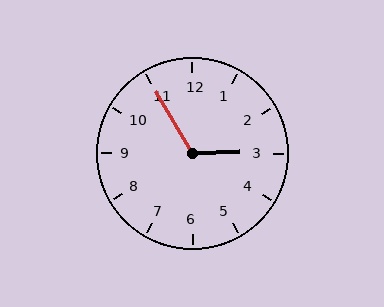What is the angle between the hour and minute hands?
Approximately 118 degrees.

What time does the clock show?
2:55.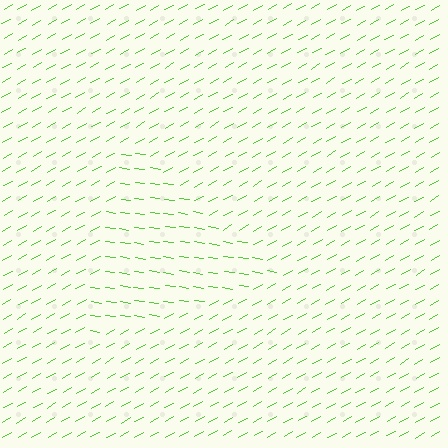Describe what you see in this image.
The image is filled with small lime line segments. A triangle region in the image has lines oriented differently from the surrounding lines, creating a visible texture boundary.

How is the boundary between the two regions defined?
The boundary is defined purely by a change in line orientation (approximately 38 degrees difference). All lines are the same color and thickness.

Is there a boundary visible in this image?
Yes, there is a texture boundary formed by a change in line orientation.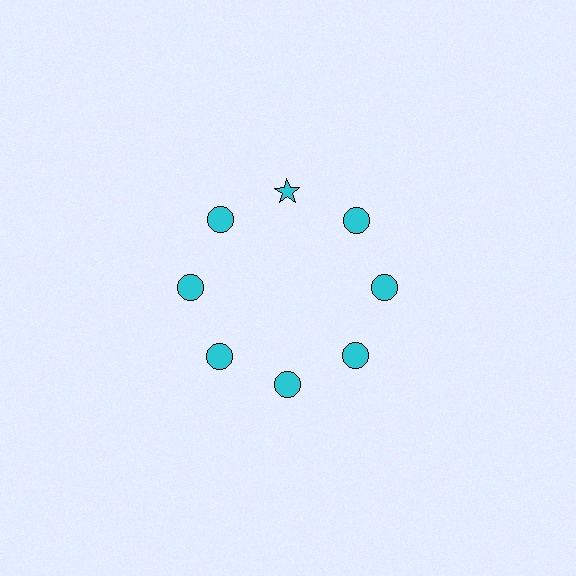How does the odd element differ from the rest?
It has a different shape: star instead of circle.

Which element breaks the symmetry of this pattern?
The cyan star at roughly the 12 o'clock position breaks the symmetry. All other shapes are cyan circles.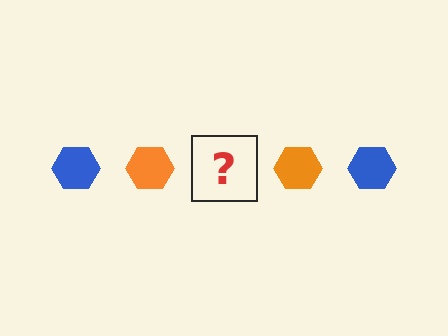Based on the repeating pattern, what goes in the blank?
The blank should be a blue hexagon.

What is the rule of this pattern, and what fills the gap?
The rule is that the pattern cycles through blue, orange hexagons. The gap should be filled with a blue hexagon.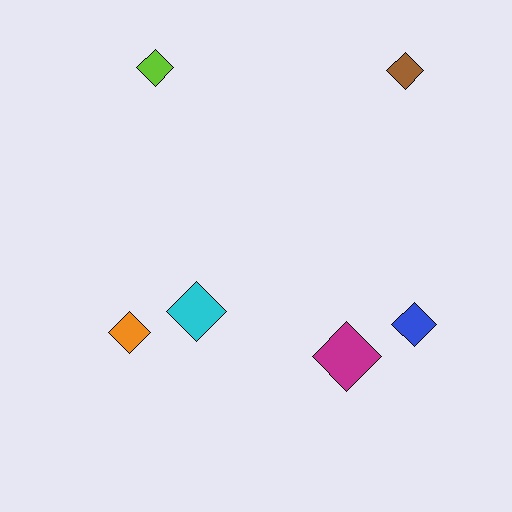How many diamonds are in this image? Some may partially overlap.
There are 6 diamonds.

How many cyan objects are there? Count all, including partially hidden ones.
There is 1 cyan object.